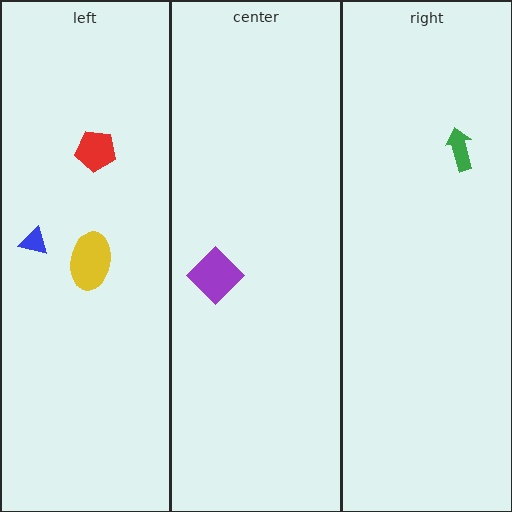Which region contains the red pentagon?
The left region.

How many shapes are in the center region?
1.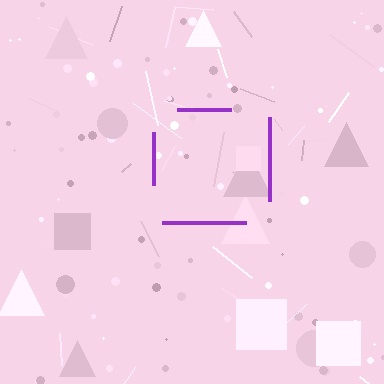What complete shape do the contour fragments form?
The contour fragments form a square.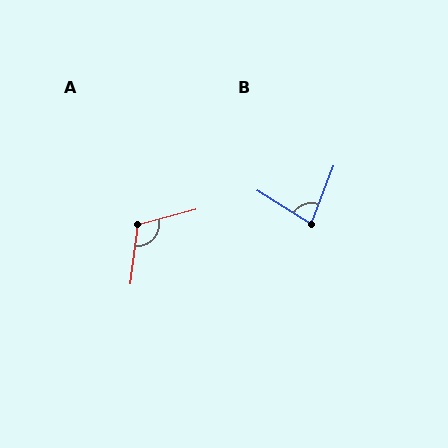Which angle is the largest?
A, at approximately 112 degrees.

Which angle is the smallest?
B, at approximately 79 degrees.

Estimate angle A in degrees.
Approximately 112 degrees.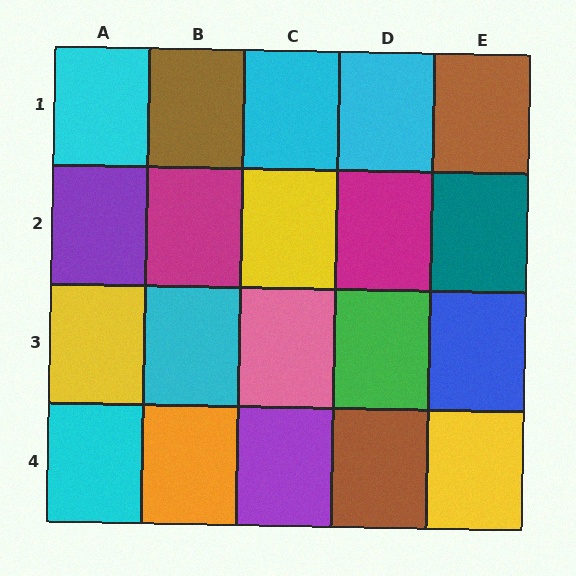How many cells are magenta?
2 cells are magenta.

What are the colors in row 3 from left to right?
Yellow, cyan, pink, green, blue.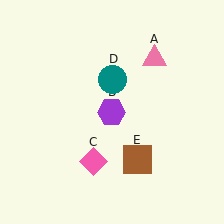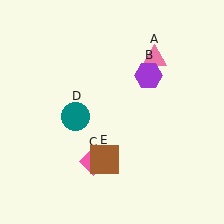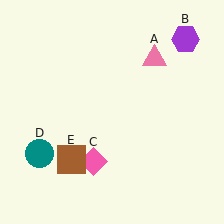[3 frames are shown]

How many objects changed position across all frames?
3 objects changed position: purple hexagon (object B), teal circle (object D), brown square (object E).